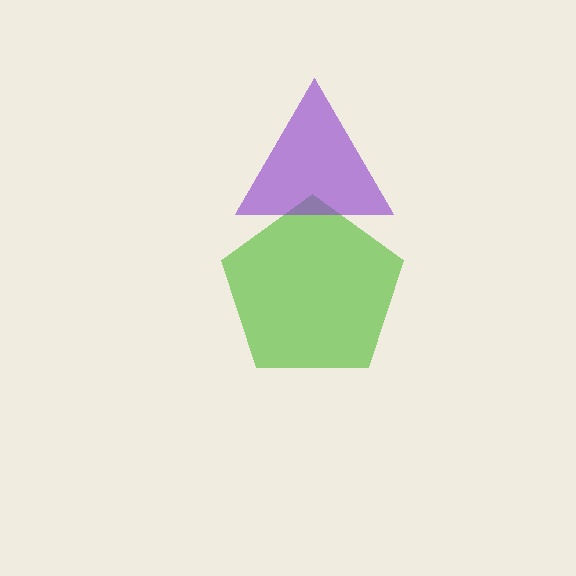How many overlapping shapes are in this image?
There are 2 overlapping shapes in the image.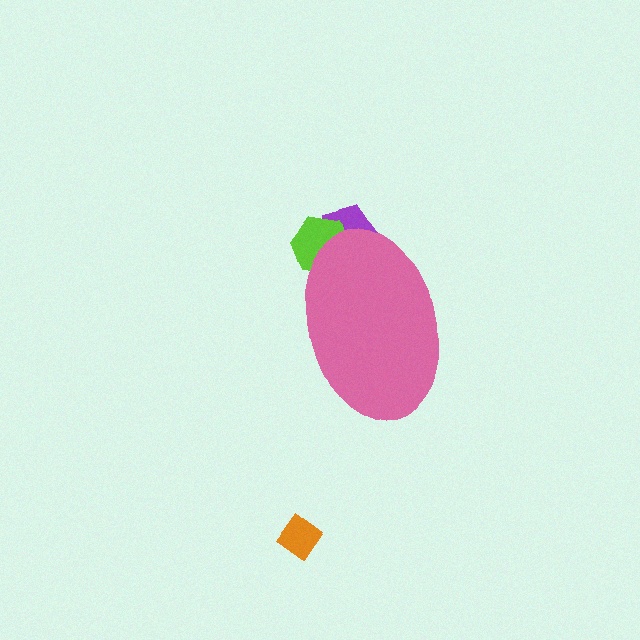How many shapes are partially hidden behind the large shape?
2 shapes are partially hidden.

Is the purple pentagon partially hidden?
Yes, the purple pentagon is partially hidden behind the pink ellipse.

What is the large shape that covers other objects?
A pink ellipse.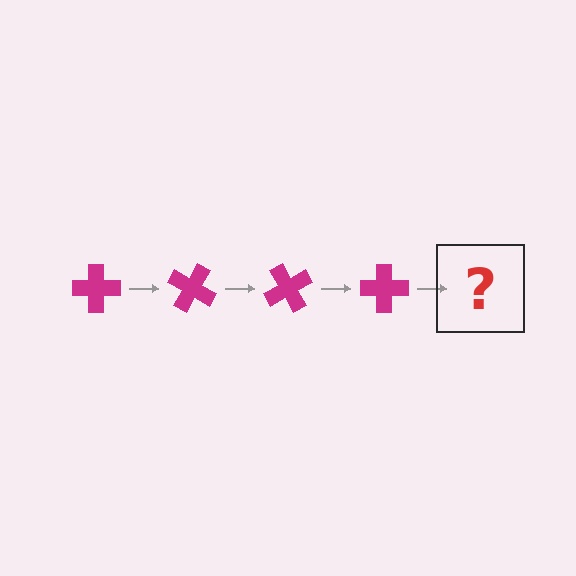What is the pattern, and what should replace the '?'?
The pattern is that the cross rotates 30 degrees each step. The '?' should be a magenta cross rotated 120 degrees.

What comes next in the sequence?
The next element should be a magenta cross rotated 120 degrees.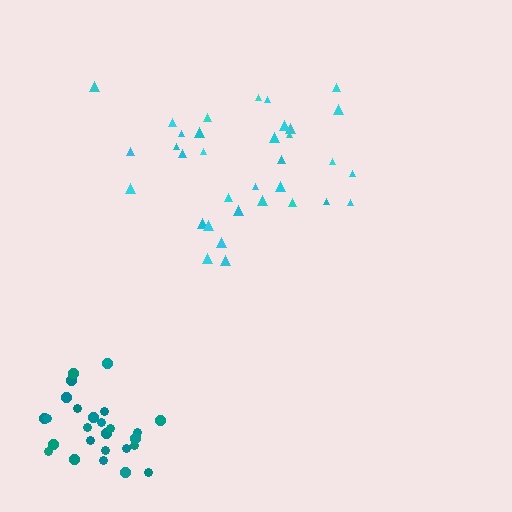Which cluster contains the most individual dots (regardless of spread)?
Cyan (34).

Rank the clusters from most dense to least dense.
teal, cyan.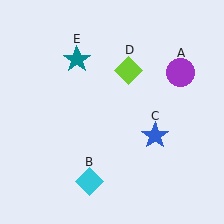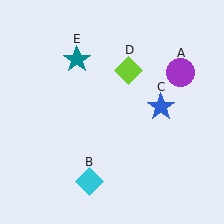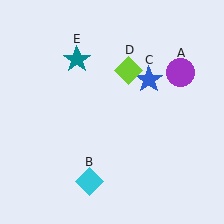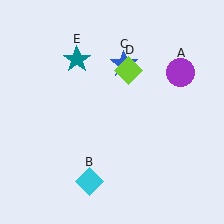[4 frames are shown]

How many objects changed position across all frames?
1 object changed position: blue star (object C).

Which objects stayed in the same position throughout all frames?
Purple circle (object A) and cyan diamond (object B) and lime diamond (object D) and teal star (object E) remained stationary.